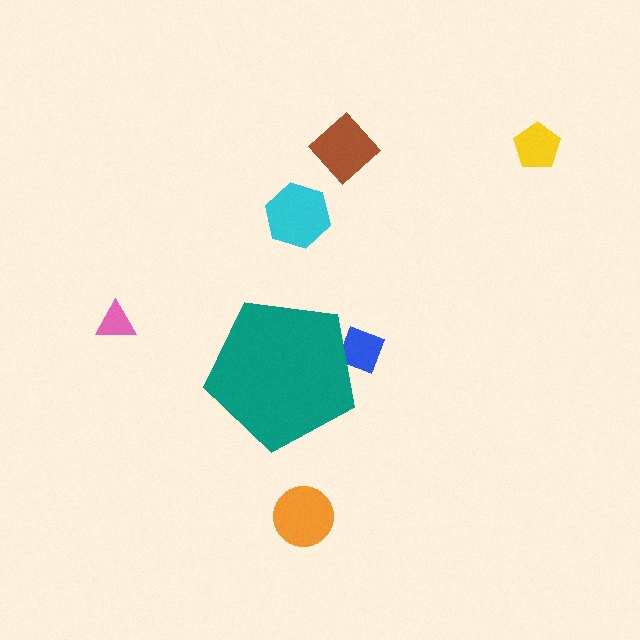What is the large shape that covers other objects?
A teal pentagon.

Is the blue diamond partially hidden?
Yes, the blue diamond is partially hidden behind the teal pentagon.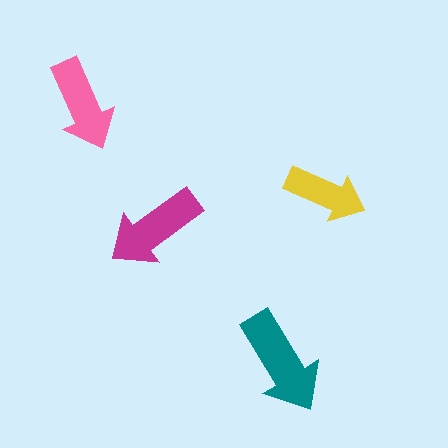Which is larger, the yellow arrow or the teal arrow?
The teal one.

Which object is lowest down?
The teal arrow is bottommost.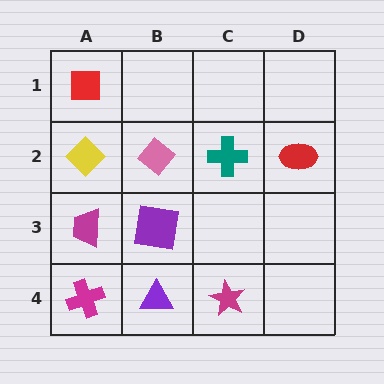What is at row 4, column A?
A magenta cross.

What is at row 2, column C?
A teal cross.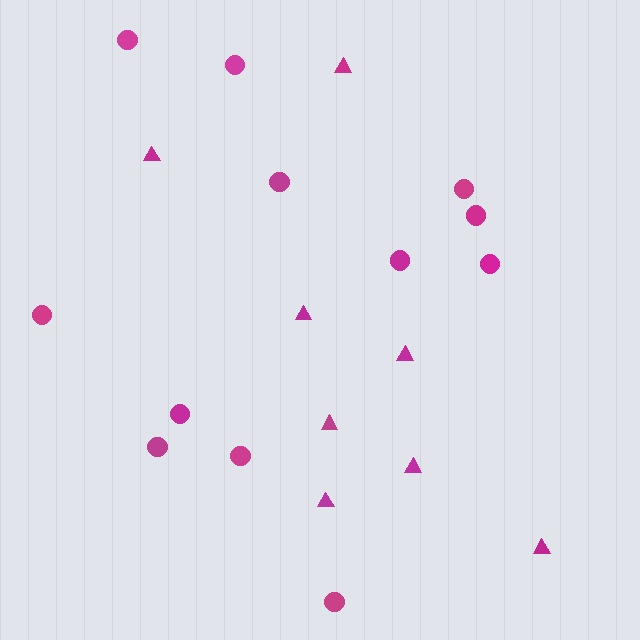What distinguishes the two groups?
There are 2 groups: one group of circles (12) and one group of triangles (8).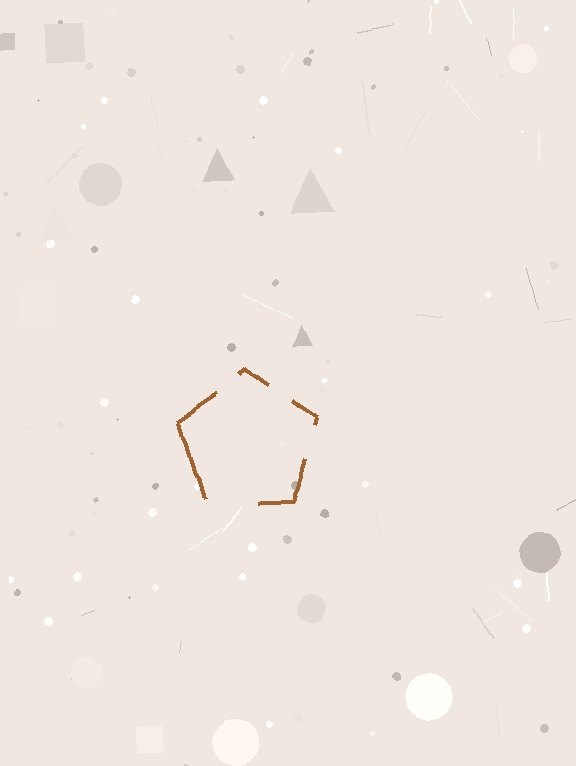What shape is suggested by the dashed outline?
The dashed outline suggests a pentagon.